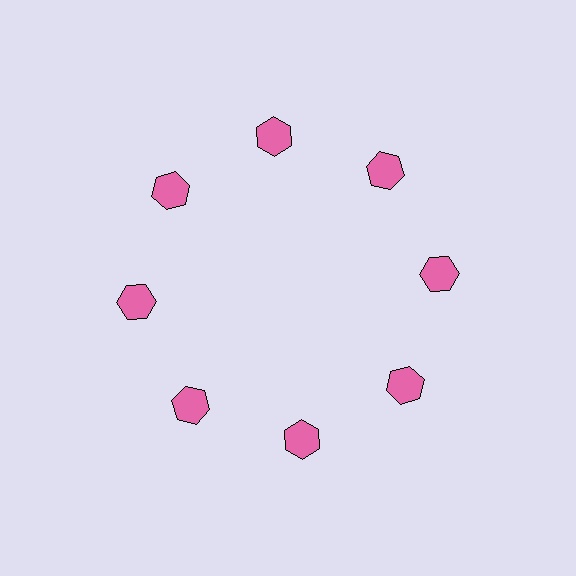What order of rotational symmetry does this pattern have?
This pattern has 8-fold rotational symmetry.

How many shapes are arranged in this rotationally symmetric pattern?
There are 8 shapes, arranged in 8 groups of 1.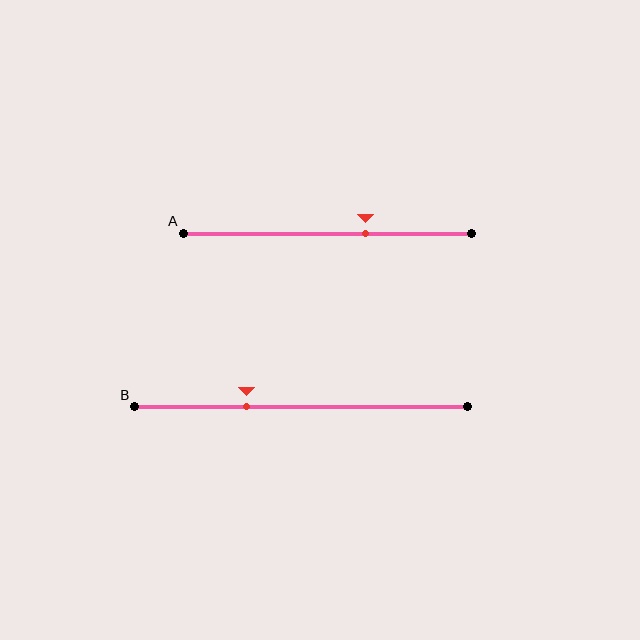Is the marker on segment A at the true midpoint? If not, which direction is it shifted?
No, the marker on segment A is shifted to the right by about 13% of the segment length.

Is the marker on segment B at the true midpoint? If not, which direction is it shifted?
No, the marker on segment B is shifted to the left by about 16% of the segment length.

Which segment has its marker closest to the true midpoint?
Segment A has its marker closest to the true midpoint.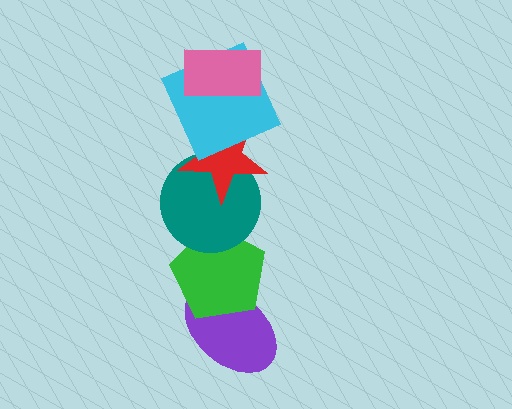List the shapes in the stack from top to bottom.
From top to bottom: the pink rectangle, the cyan square, the red star, the teal circle, the green pentagon, the purple ellipse.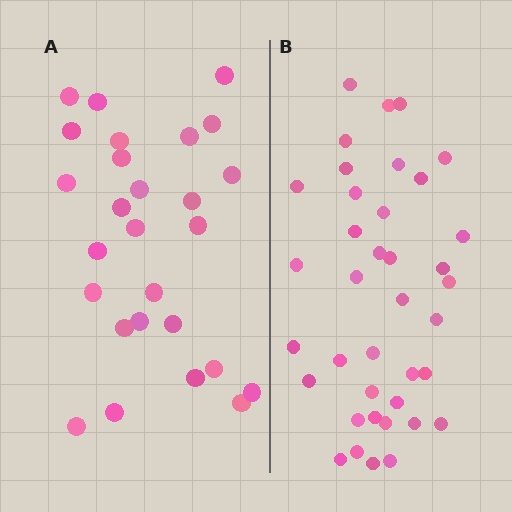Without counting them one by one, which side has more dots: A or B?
Region B (the right region) has more dots.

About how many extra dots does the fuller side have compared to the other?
Region B has roughly 12 or so more dots than region A.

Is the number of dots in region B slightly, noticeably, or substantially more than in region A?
Region B has noticeably more, but not dramatically so. The ratio is roughly 1.4 to 1.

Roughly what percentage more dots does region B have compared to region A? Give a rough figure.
About 40% more.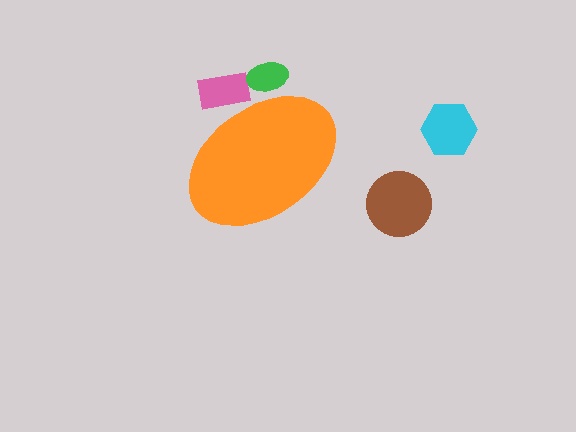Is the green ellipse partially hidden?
Yes, the green ellipse is partially hidden behind the orange ellipse.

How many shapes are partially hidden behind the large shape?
2 shapes are partially hidden.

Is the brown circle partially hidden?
No, the brown circle is fully visible.